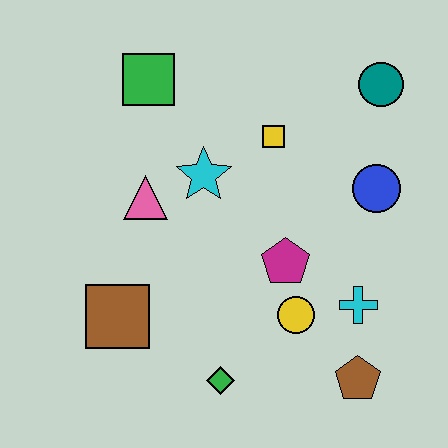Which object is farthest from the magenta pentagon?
The green square is farthest from the magenta pentagon.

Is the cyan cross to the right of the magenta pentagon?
Yes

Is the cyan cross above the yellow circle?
Yes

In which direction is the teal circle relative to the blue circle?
The teal circle is above the blue circle.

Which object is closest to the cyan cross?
The yellow circle is closest to the cyan cross.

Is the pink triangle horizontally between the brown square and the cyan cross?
Yes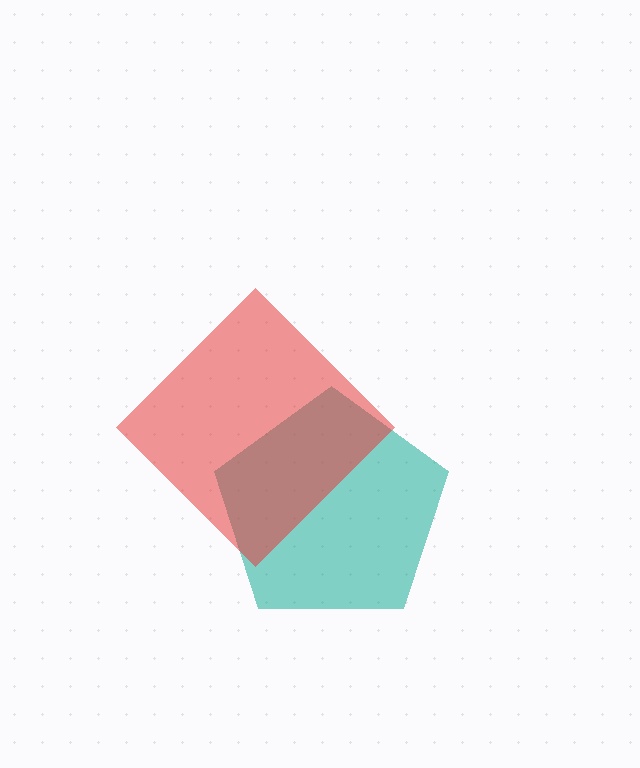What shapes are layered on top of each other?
The layered shapes are: a teal pentagon, a red diamond.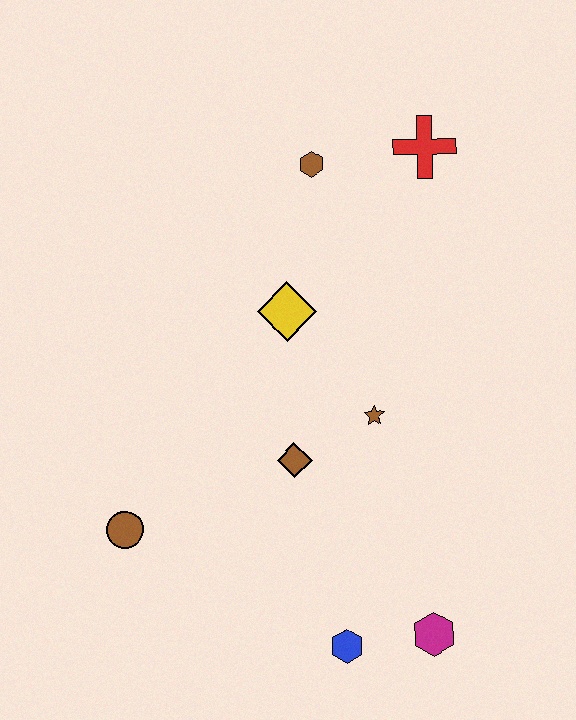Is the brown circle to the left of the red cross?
Yes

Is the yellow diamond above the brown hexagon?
No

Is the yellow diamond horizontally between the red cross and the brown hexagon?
No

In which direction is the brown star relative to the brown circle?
The brown star is to the right of the brown circle.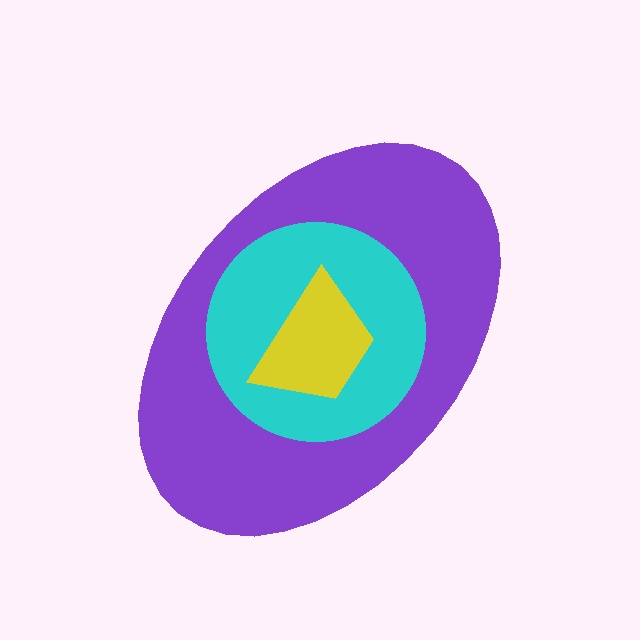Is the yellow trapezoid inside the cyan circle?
Yes.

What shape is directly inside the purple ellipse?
The cyan circle.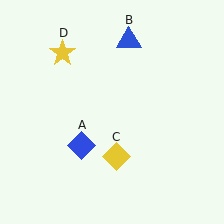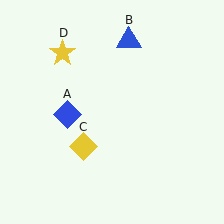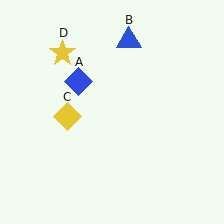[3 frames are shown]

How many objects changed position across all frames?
2 objects changed position: blue diamond (object A), yellow diamond (object C).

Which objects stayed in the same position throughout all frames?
Blue triangle (object B) and yellow star (object D) remained stationary.